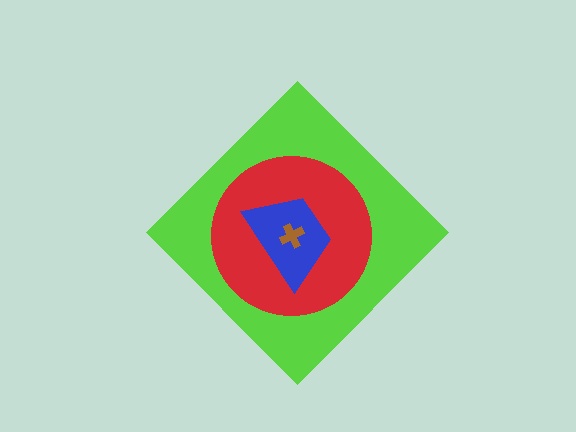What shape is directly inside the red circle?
The blue trapezoid.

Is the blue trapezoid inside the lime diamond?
Yes.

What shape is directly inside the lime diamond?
The red circle.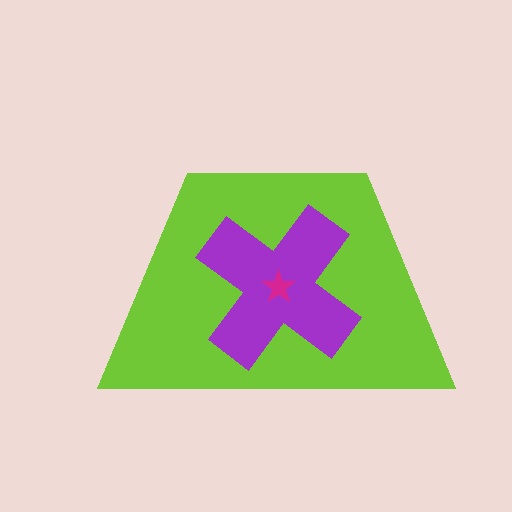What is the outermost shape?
The lime trapezoid.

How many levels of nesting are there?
3.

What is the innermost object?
The magenta star.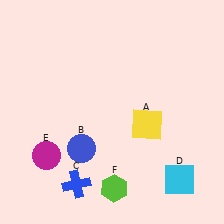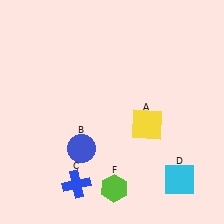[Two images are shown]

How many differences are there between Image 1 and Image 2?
There is 1 difference between the two images.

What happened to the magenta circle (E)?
The magenta circle (E) was removed in Image 2. It was in the bottom-left area of Image 1.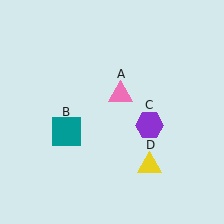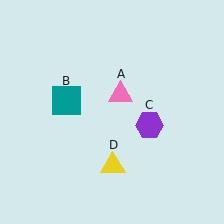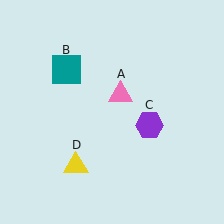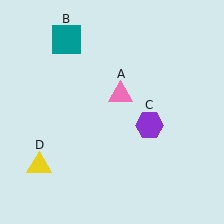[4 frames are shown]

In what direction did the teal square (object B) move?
The teal square (object B) moved up.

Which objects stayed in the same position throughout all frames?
Pink triangle (object A) and purple hexagon (object C) remained stationary.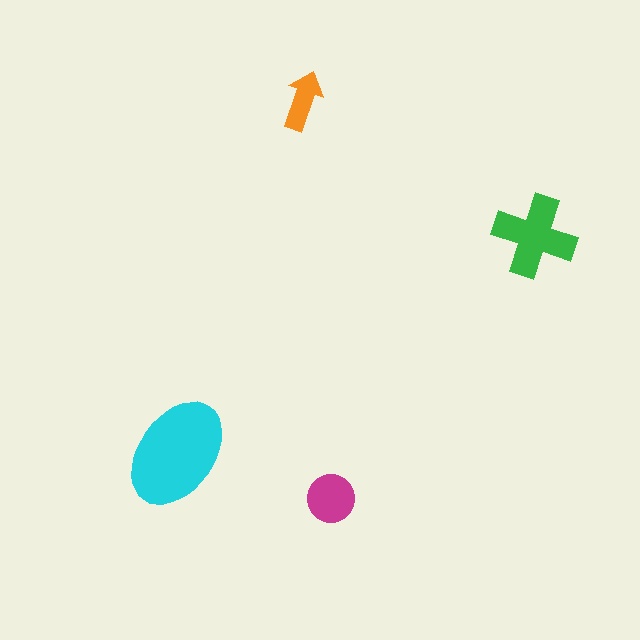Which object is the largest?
The cyan ellipse.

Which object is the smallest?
The orange arrow.